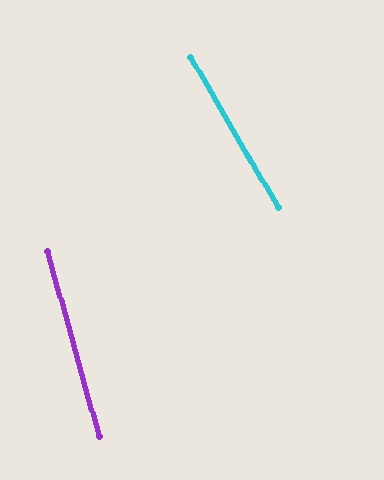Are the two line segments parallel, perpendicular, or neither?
Neither parallel nor perpendicular — they differ by about 14°.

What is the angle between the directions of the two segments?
Approximately 14 degrees.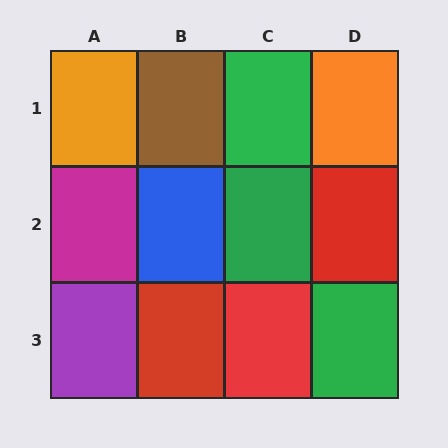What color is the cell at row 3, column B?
Red.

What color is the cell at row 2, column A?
Magenta.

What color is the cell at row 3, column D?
Green.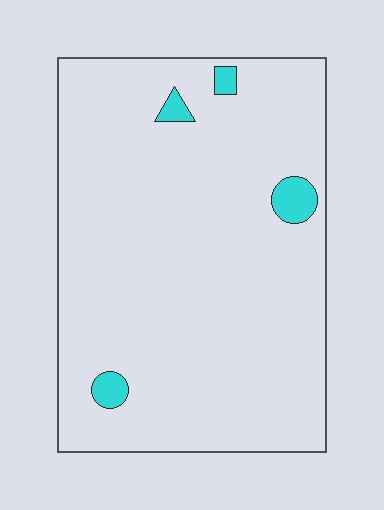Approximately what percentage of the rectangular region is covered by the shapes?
Approximately 5%.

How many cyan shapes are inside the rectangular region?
4.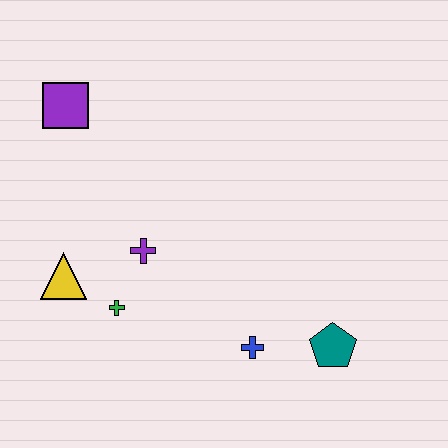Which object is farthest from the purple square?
The teal pentagon is farthest from the purple square.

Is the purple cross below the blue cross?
No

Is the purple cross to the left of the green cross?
No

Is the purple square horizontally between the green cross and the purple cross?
No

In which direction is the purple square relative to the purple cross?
The purple square is above the purple cross.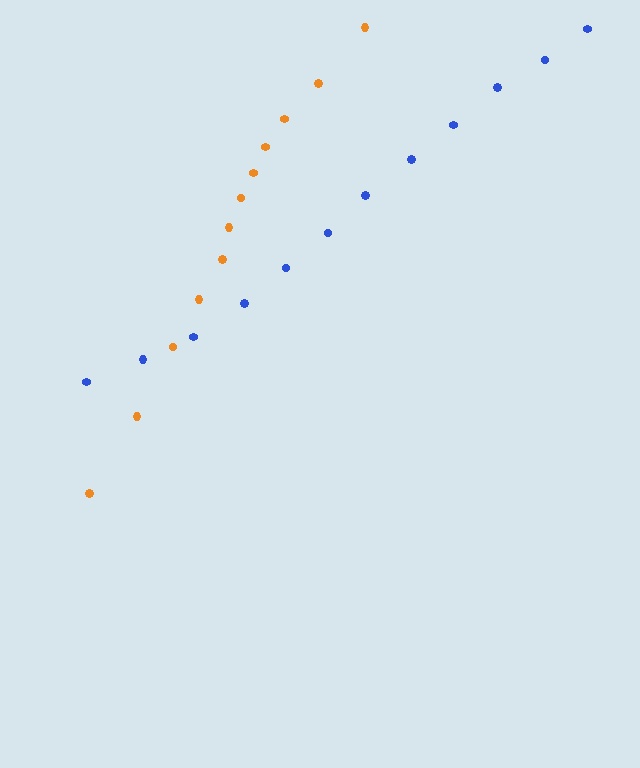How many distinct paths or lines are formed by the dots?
There are 2 distinct paths.